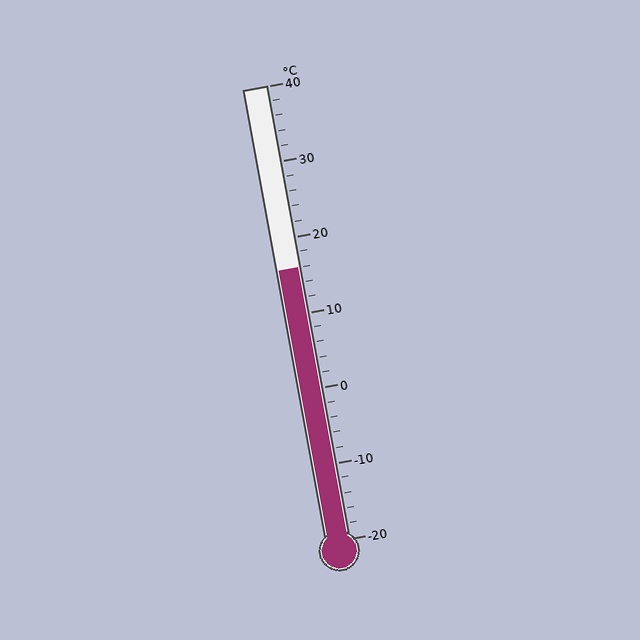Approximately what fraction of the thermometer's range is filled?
The thermometer is filled to approximately 60% of its range.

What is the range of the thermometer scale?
The thermometer scale ranges from -20°C to 40°C.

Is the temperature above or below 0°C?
The temperature is above 0°C.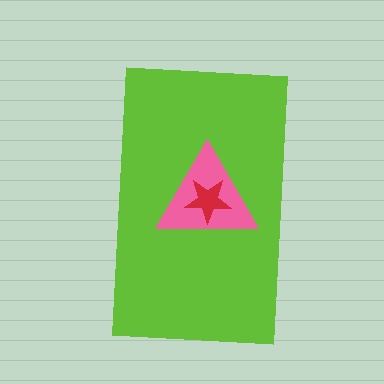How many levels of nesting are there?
3.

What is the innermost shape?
The red star.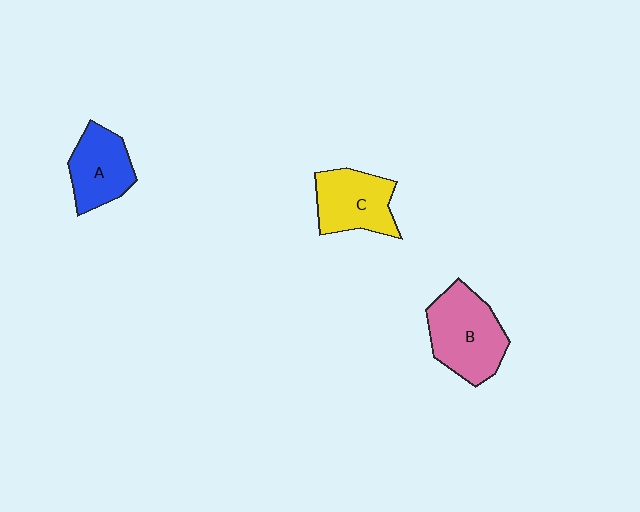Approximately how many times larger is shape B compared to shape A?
Approximately 1.4 times.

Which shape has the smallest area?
Shape A (blue).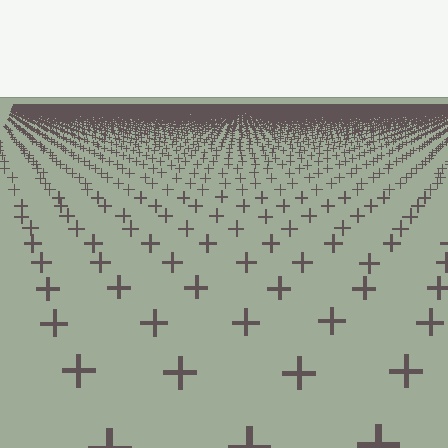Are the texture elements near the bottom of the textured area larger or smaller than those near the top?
Larger. Near the bottom, elements are closer to the viewer and appear at a bigger on-screen size.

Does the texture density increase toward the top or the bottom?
Density increases toward the top.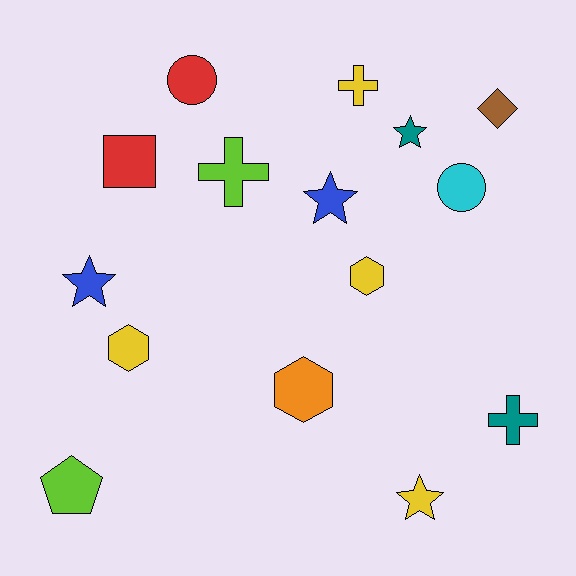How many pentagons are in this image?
There is 1 pentagon.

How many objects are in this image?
There are 15 objects.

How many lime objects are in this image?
There are 2 lime objects.